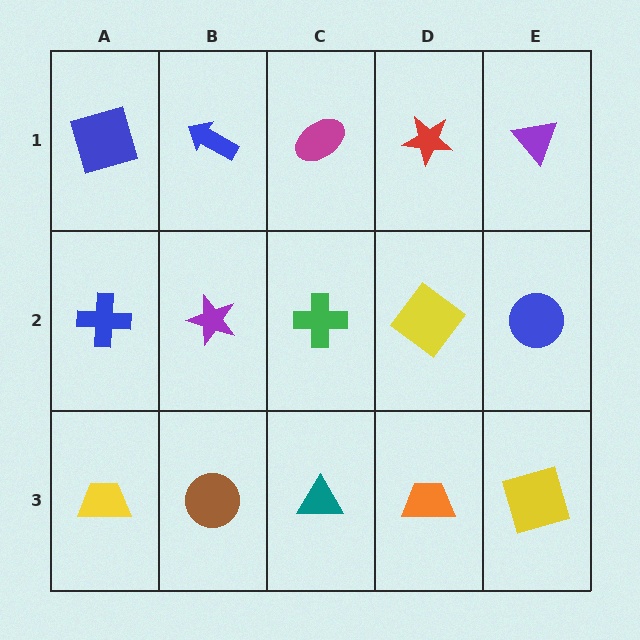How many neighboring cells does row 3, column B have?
3.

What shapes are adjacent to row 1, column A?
A blue cross (row 2, column A), a blue arrow (row 1, column B).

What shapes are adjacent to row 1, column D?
A yellow diamond (row 2, column D), a magenta ellipse (row 1, column C), a purple triangle (row 1, column E).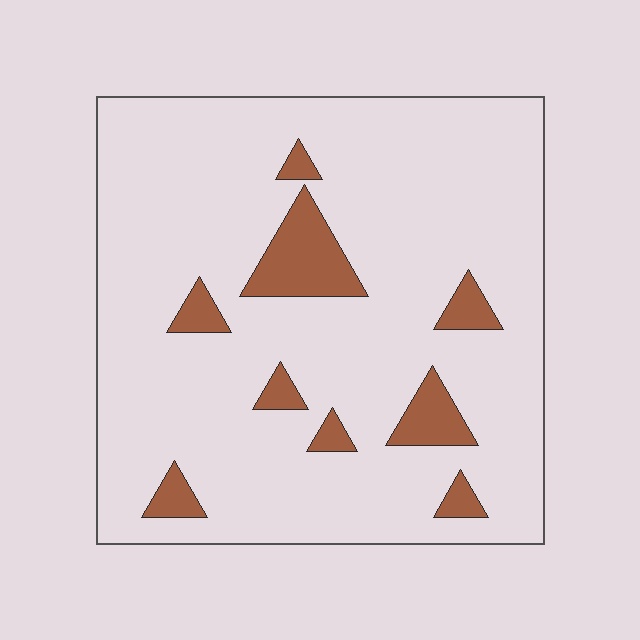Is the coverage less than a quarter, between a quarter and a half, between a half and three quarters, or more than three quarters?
Less than a quarter.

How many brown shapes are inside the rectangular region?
9.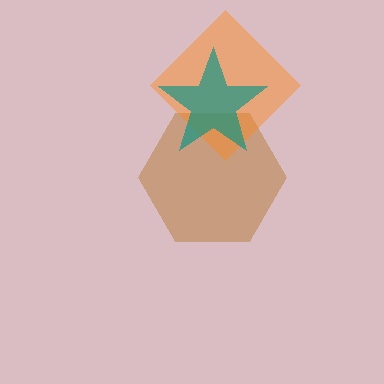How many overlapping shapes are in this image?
There are 3 overlapping shapes in the image.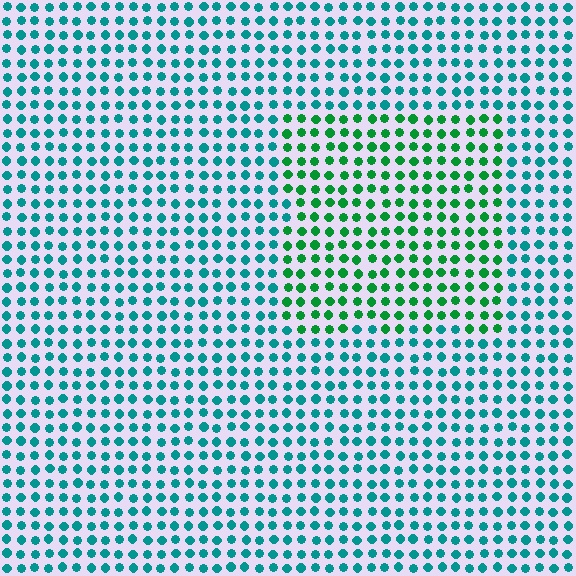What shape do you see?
I see a rectangle.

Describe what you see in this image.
The image is filled with small teal elements in a uniform arrangement. A rectangle-shaped region is visible where the elements are tinted to a slightly different hue, forming a subtle color boundary.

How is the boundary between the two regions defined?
The boundary is defined purely by a slight shift in hue (about 40 degrees). Spacing, size, and orientation are identical on both sides.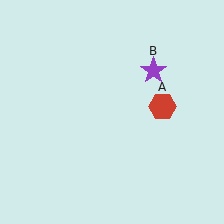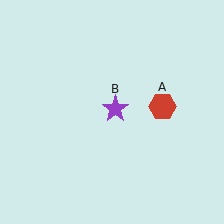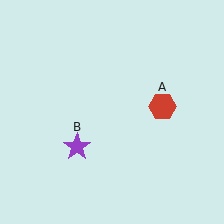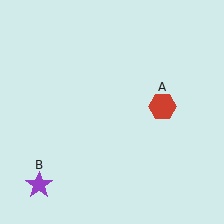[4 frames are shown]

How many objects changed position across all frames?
1 object changed position: purple star (object B).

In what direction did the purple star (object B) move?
The purple star (object B) moved down and to the left.